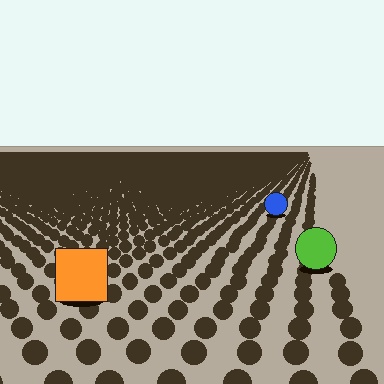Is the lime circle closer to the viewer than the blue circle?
Yes. The lime circle is closer — you can tell from the texture gradient: the ground texture is coarser near it.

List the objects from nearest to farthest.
From nearest to farthest: the orange square, the lime circle, the blue circle.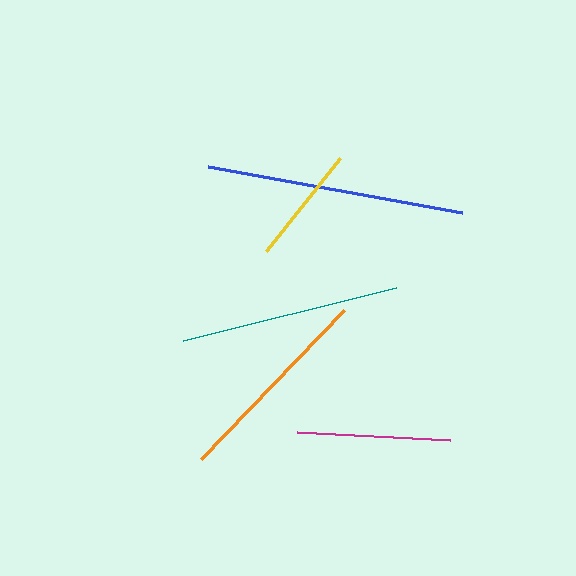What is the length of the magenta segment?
The magenta segment is approximately 154 pixels long.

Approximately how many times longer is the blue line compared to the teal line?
The blue line is approximately 1.2 times the length of the teal line.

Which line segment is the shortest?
The yellow line is the shortest at approximately 120 pixels.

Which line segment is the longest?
The blue line is the longest at approximately 258 pixels.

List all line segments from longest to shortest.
From longest to shortest: blue, teal, orange, magenta, yellow.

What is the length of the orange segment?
The orange segment is approximately 207 pixels long.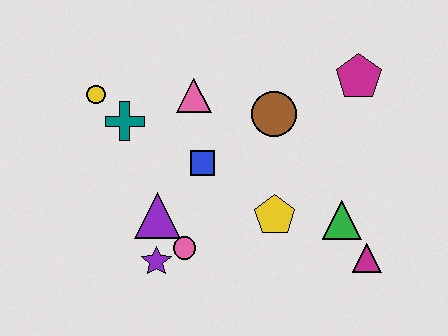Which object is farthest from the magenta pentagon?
The purple star is farthest from the magenta pentagon.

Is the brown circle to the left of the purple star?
No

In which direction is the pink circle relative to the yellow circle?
The pink circle is below the yellow circle.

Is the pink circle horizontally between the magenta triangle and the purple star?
Yes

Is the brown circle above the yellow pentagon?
Yes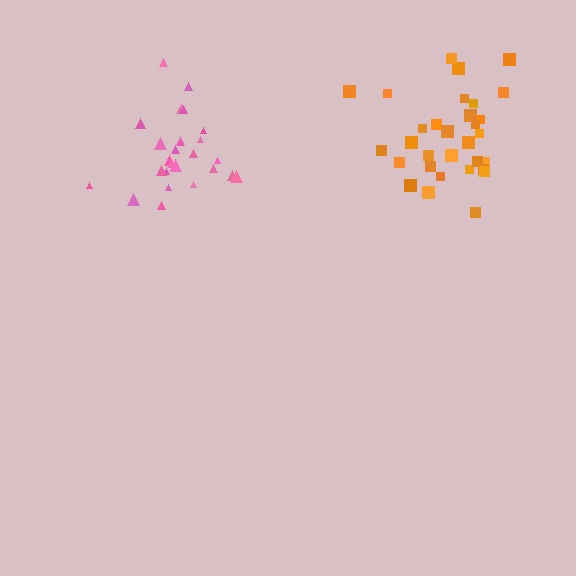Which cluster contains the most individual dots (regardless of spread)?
Orange (31).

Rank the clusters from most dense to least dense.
pink, orange.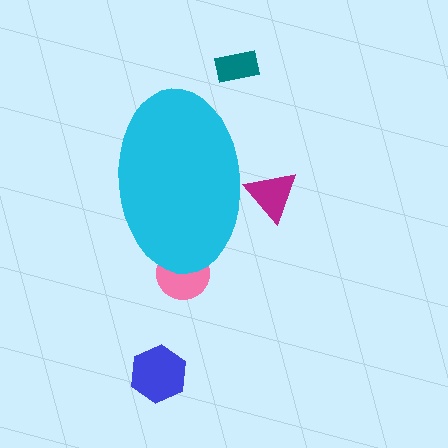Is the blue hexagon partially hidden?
No, the blue hexagon is fully visible.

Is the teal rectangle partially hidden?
No, the teal rectangle is fully visible.